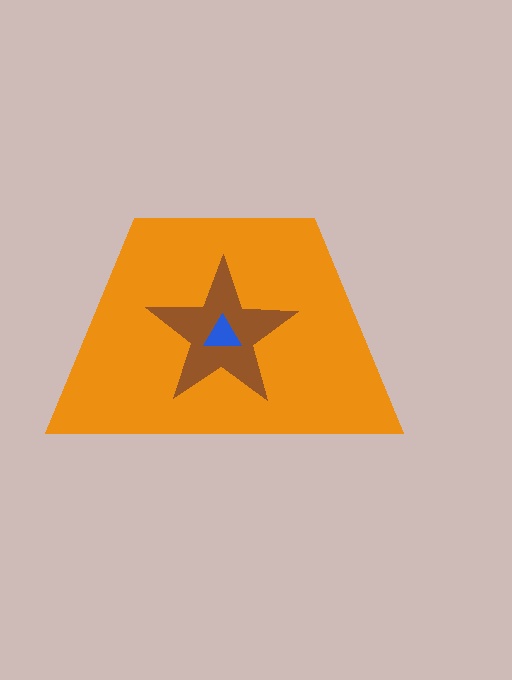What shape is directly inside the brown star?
The blue triangle.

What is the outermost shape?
The orange trapezoid.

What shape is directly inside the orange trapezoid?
The brown star.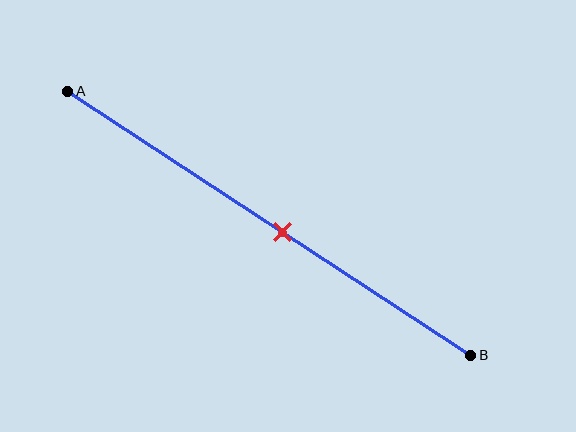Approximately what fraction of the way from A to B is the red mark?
The red mark is approximately 55% of the way from A to B.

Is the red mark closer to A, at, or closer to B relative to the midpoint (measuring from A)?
The red mark is closer to point B than the midpoint of segment AB.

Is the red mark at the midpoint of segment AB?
No, the mark is at about 55% from A, not at the 50% midpoint.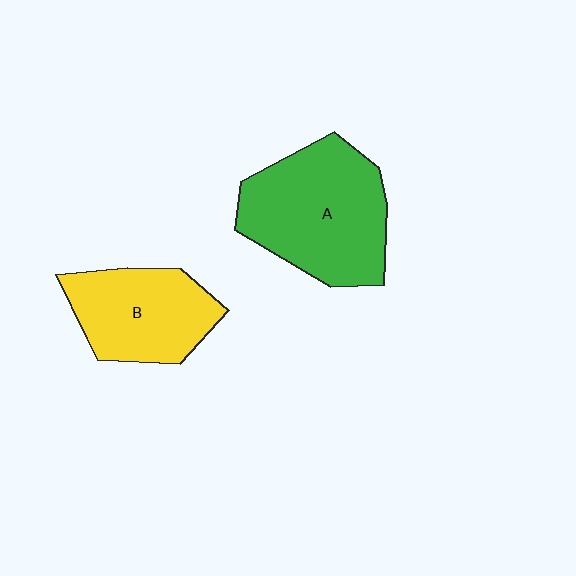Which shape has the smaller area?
Shape B (yellow).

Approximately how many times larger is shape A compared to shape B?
Approximately 1.4 times.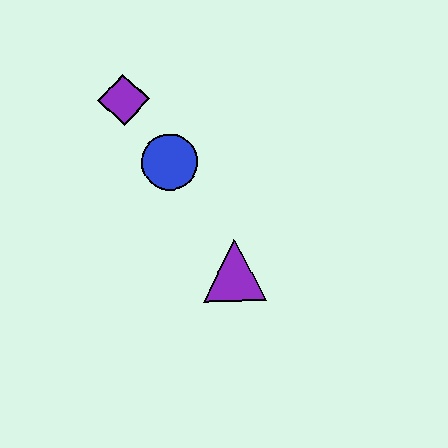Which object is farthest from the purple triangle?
The purple diamond is farthest from the purple triangle.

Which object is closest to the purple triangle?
The blue circle is closest to the purple triangle.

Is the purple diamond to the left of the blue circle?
Yes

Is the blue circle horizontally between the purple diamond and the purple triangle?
Yes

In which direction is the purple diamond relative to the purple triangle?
The purple diamond is above the purple triangle.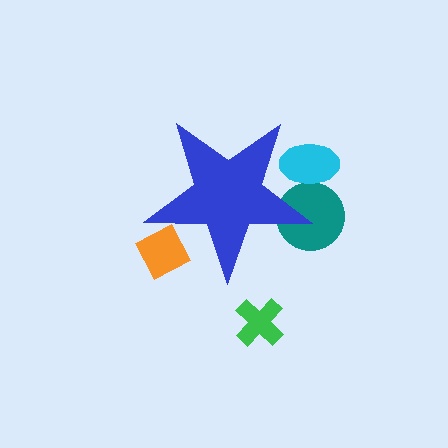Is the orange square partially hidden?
Yes, the orange square is partially hidden behind the blue star.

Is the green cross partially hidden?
No, the green cross is fully visible.